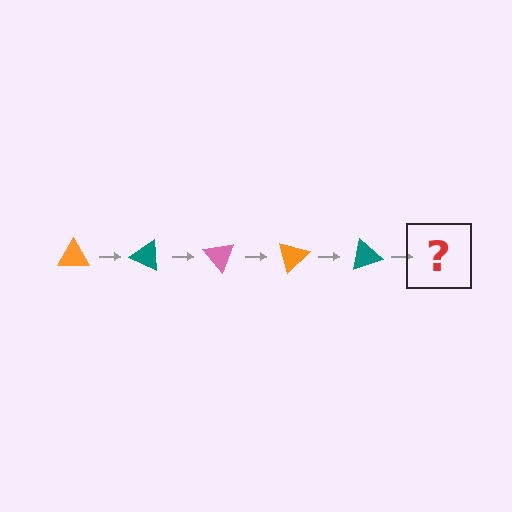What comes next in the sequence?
The next element should be a pink triangle, rotated 125 degrees from the start.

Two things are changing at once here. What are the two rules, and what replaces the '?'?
The two rules are that it rotates 25 degrees each step and the color cycles through orange, teal, and pink. The '?' should be a pink triangle, rotated 125 degrees from the start.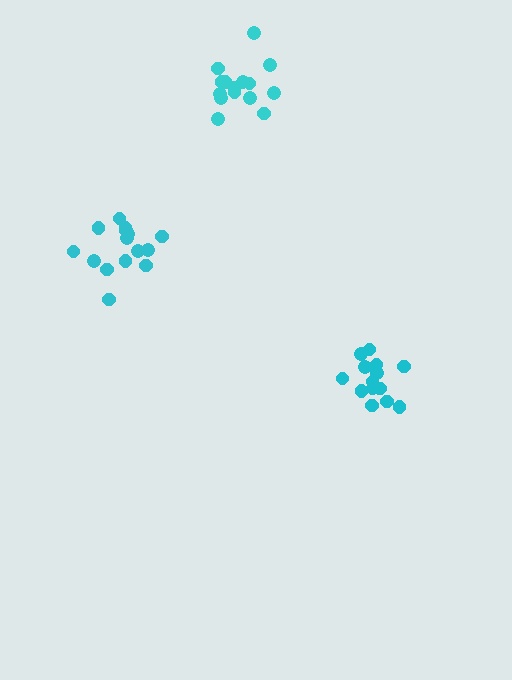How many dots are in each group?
Group 1: 15 dots, Group 2: 16 dots, Group 3: 14 dots (45 total).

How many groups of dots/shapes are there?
There are 3 groups.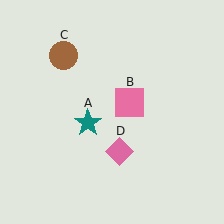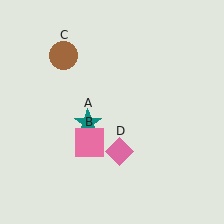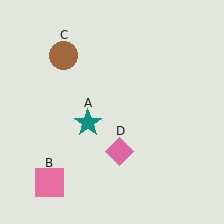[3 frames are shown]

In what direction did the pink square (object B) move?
The pink square (object B) moved down and to the left.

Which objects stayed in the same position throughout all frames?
Teal star (object A) and brown circle (object C) and pink diamond (object D) remained stationary.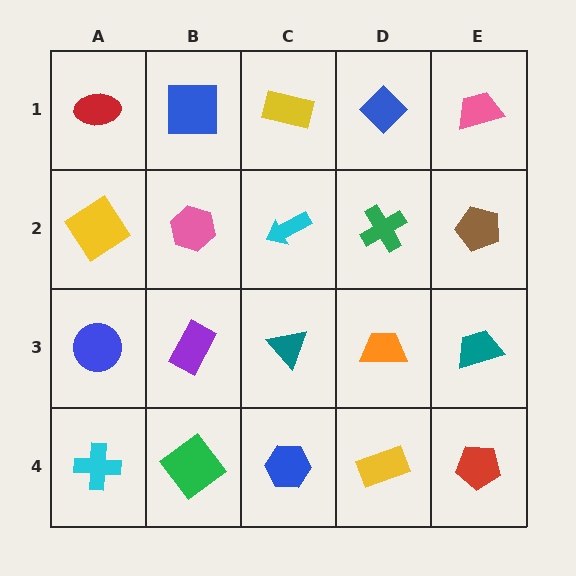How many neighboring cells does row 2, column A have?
3.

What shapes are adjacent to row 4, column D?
An orange trapezoid (row 3, column D), a blue hexagon (row 4, column C), a red pentagon (row 4, column E).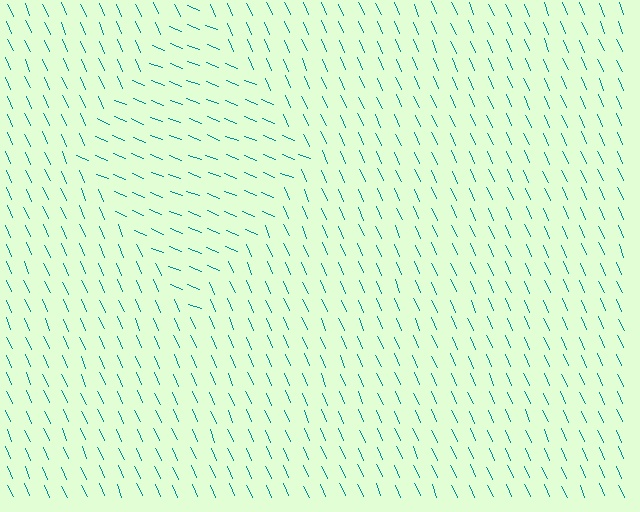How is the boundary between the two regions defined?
The boundary is defined purely by a change in line orientation (approximately 45 degrees difference). All lines are the same color and thickness.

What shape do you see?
I see a diamond.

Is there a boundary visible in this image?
Yes, there is a texture boundary formed by a change in line orientation.